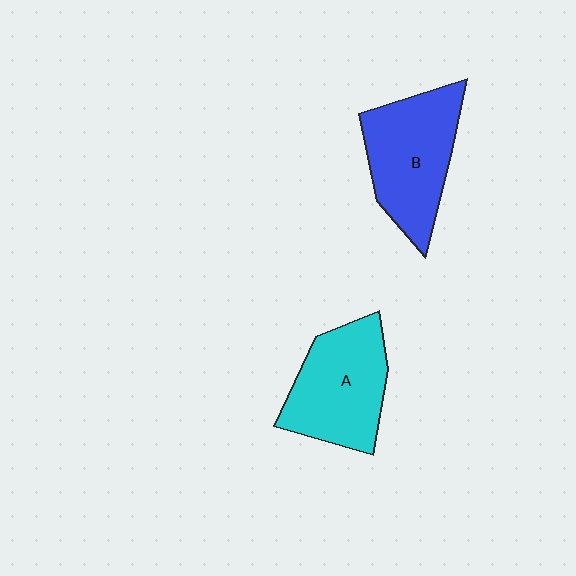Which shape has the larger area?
Shape B (blue).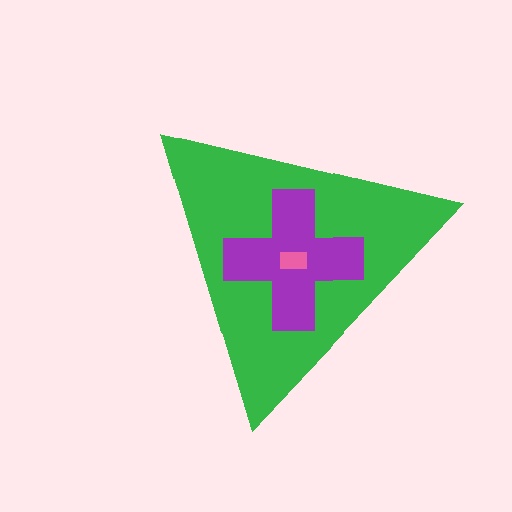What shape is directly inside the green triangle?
The purple cross.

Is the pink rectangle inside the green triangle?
Yes.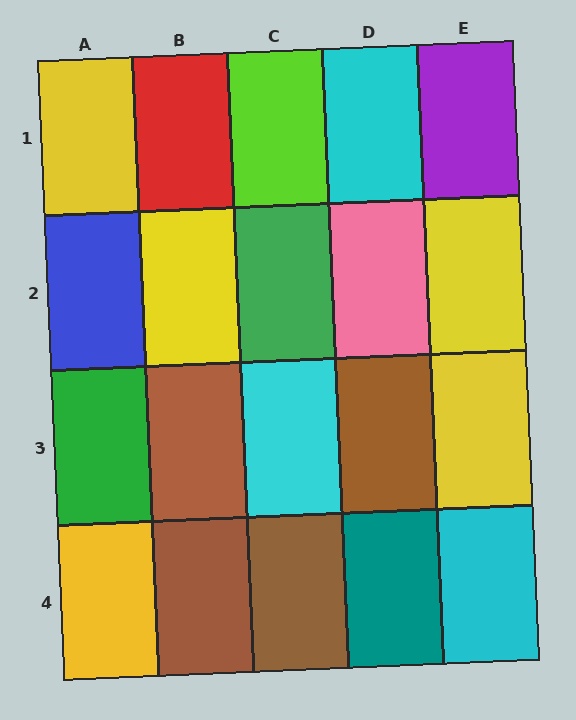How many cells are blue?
1 cell is blue.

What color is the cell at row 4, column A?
Yellow.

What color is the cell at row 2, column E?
Yellow.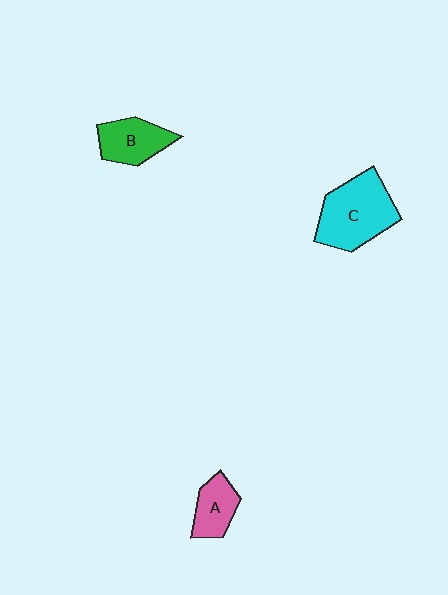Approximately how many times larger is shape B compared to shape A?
Approximately 1.3 times.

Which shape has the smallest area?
Shape A (pink).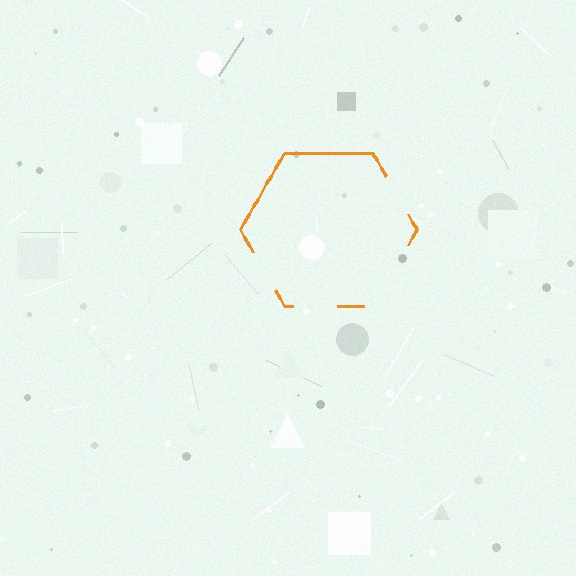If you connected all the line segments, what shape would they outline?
They would outline a hexagon.